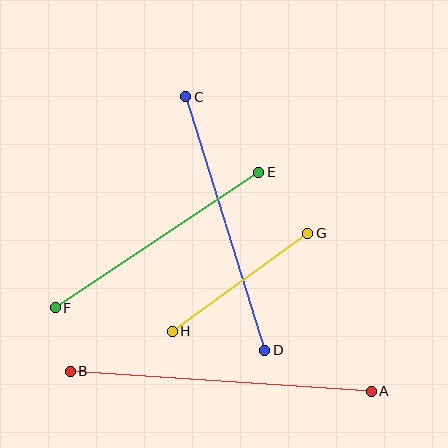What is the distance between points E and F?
The distance is approximately 244 pixels.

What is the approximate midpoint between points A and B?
The midpoint is at approximately (221, 381) pixels.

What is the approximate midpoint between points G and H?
The midpoint is at approximately (240, 282) pixels.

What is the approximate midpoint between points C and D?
The midpoint is at approximately (225, 223) pixels.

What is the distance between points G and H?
The distance is approximately 167 pixels.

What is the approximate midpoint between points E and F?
The midpoint is at approximately (157, 240) pixels.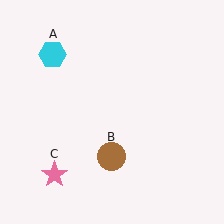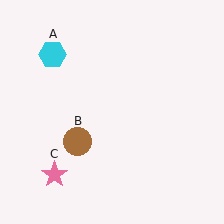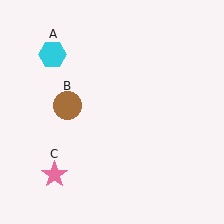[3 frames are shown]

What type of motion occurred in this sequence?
The brown circle (object B) rotated clockwise around the center of the scene.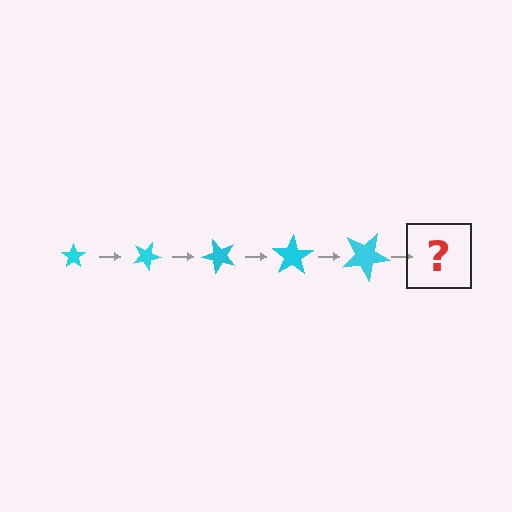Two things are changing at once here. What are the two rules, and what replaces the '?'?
The two rules are that the star grows larger each step and it rotates 25 degrees each step. The '?' should be a star, larger than the previous one and rotated 125 degrees from the start.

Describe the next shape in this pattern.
It should be a star, larger than the previous one and rotated 125 degrees from the start.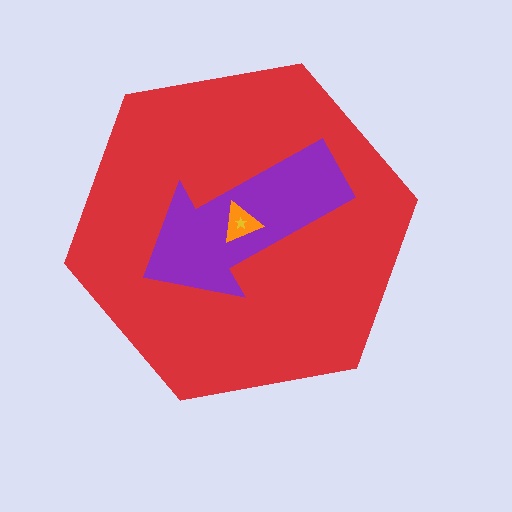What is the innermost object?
The yellow star.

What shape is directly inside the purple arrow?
The orange triangle.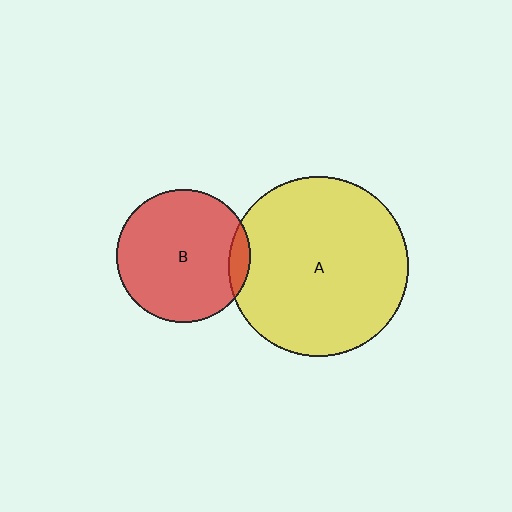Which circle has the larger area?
Circle A (yellow).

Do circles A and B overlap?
Yes.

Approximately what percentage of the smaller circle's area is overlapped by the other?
Approximately 10%.